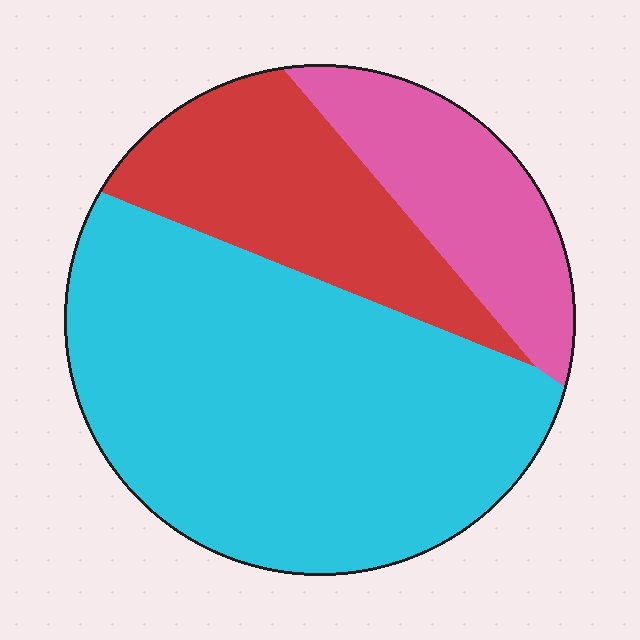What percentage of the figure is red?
Red takes up less than a quarter of the figure.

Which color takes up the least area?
Pink, at roughly 20%.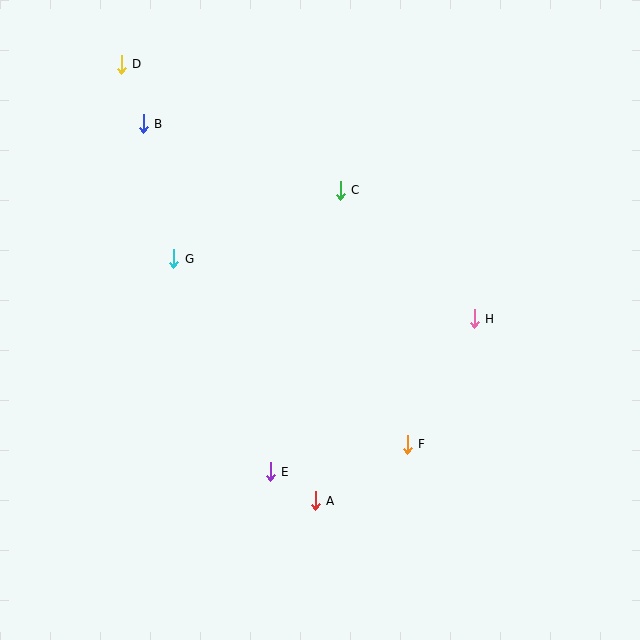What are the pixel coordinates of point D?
Point D is at (121, 64).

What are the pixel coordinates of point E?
Point E is at (270, 472).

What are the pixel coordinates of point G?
Point G is at (174, 259).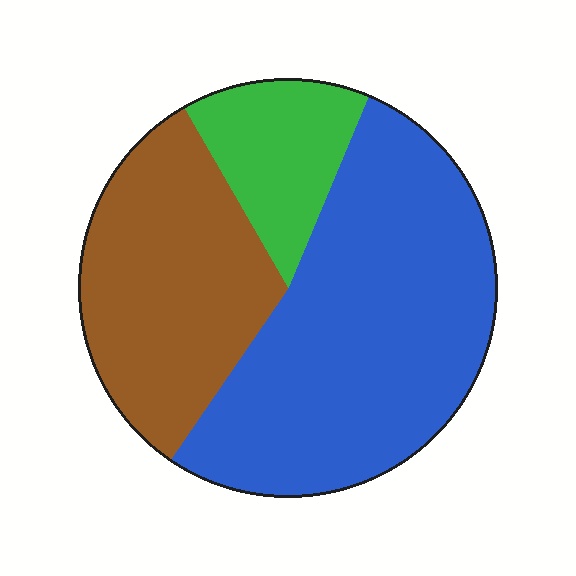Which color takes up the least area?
Green, at roughly 15%.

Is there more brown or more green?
Brown.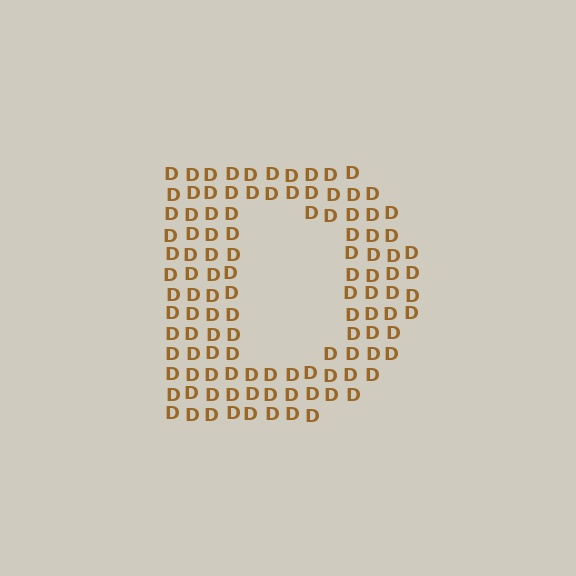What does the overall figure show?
The overall figure shows the letter D.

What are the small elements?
The small elements are letter D's.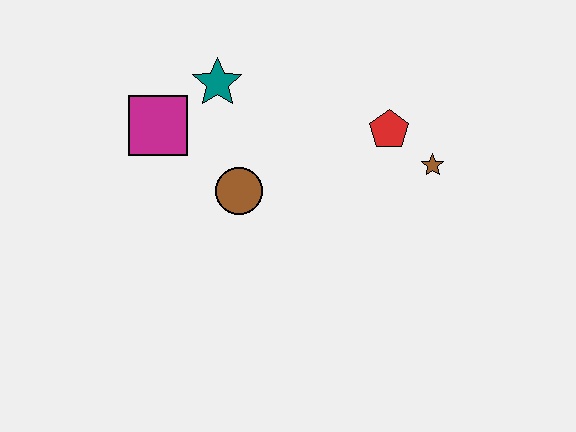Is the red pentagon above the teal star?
No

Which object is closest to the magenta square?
The teal star is closest to the magenta square.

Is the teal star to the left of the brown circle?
Yes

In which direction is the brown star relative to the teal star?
The brown star is to the right of the teal star.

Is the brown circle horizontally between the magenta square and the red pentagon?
Yes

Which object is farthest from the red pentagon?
The magenta square is farthest from the red pentagon.